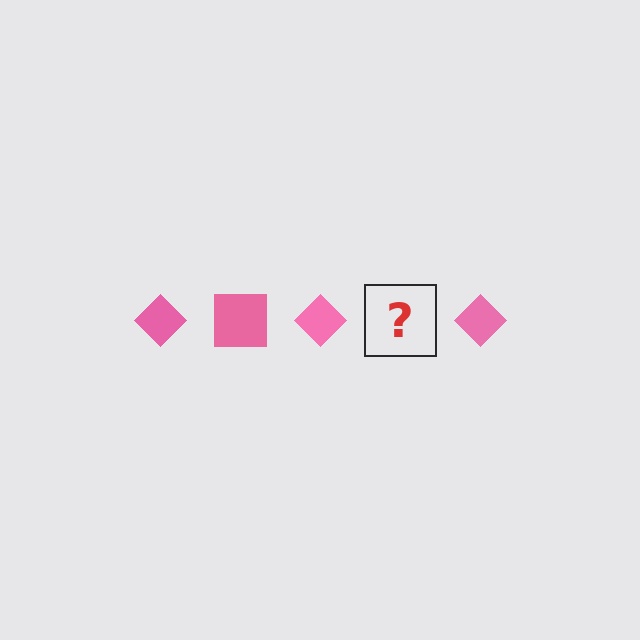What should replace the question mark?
The question mark should be replaced with a pink square.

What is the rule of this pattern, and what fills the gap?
The rule is that the pattern cycles through diamond, square shapes in pink. The gap should be filled with a pink square.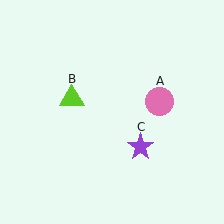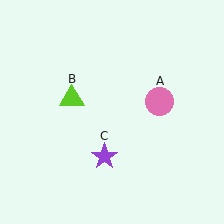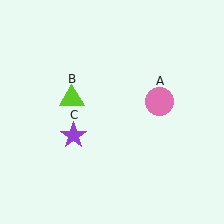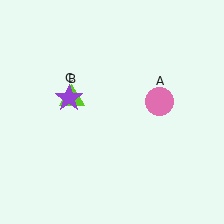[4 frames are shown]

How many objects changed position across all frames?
1 object changed position: purple star (object C).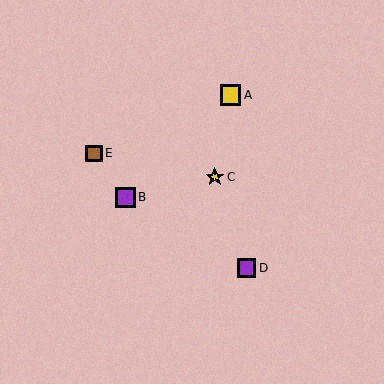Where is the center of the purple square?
The center of the purple square is at (126, 197).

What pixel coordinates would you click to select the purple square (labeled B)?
Click at (126, 197) to select the purple square B.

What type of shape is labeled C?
Shape C is a yellow star.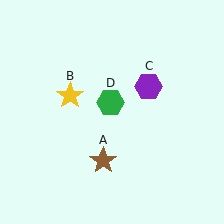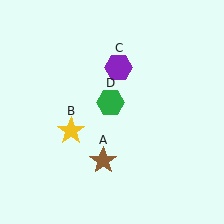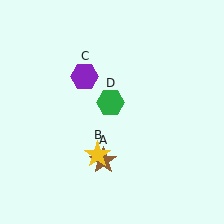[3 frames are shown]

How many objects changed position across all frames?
2 objects changed position: yellow star (object B), purple hexagon (object C).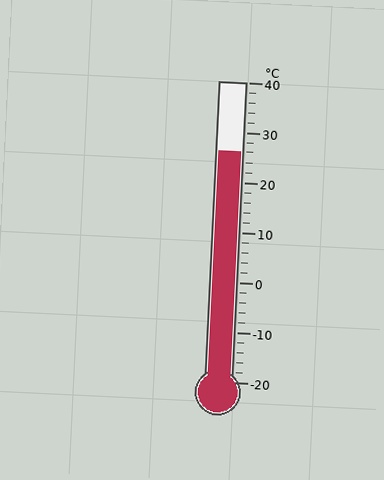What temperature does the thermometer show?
The thermometer shows approximately 26°C.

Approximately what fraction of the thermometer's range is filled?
The thermometer is filled to approximately 75% of its range.